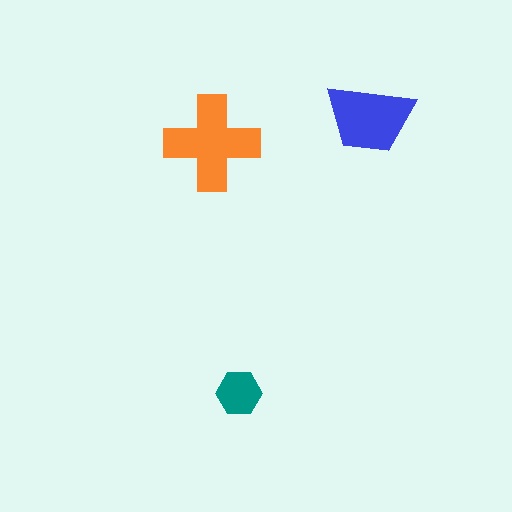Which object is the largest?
The orange cross.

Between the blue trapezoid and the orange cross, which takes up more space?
The orange cross.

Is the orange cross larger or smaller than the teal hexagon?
Larger.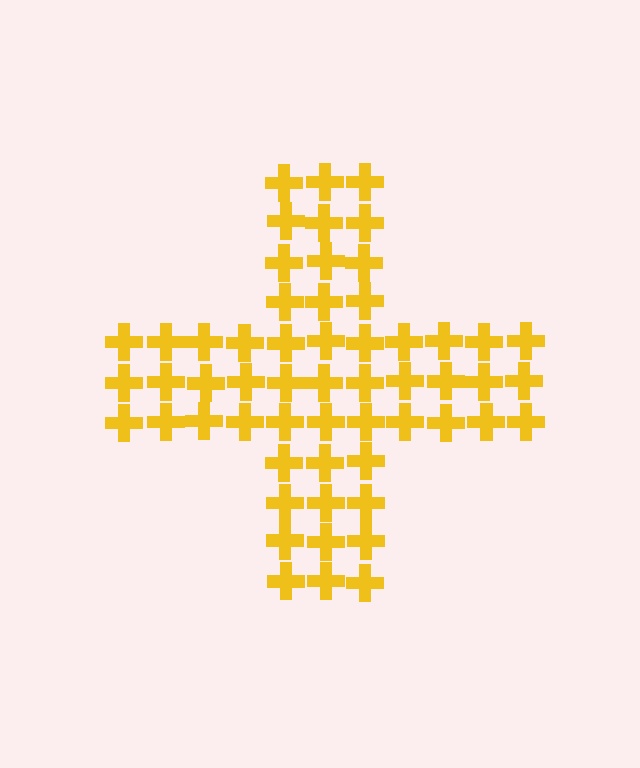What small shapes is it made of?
It is made of small crosses.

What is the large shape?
The large shape is a cross.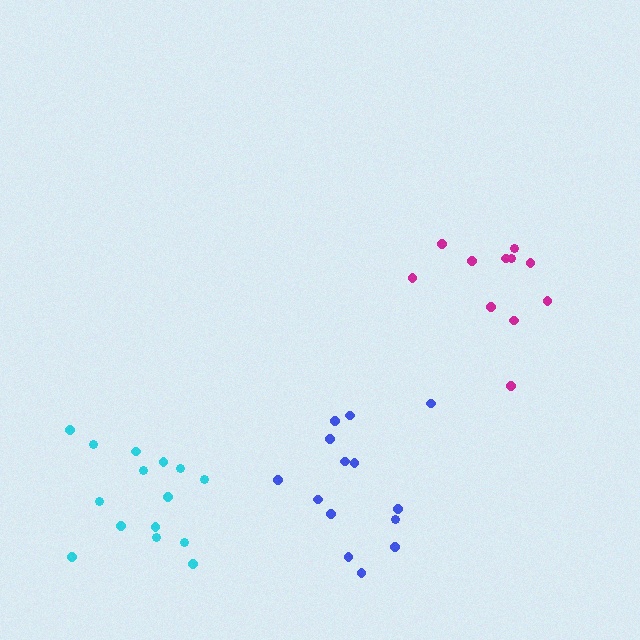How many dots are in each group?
Group 1: 11 dots, Group 2: 15 dots, Group 3: 14 dots (40 total).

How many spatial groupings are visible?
There are 3 spatial groupings.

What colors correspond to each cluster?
The clusters are colored: magenta, cyan, blue.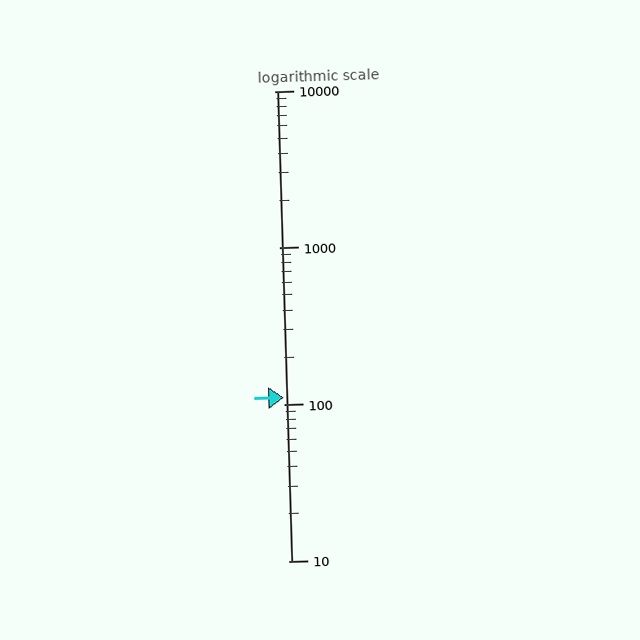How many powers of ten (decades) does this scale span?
The scale spans 3 decades, from 10 to 10000.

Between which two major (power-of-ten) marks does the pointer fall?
The pointer is between 100 and 1000.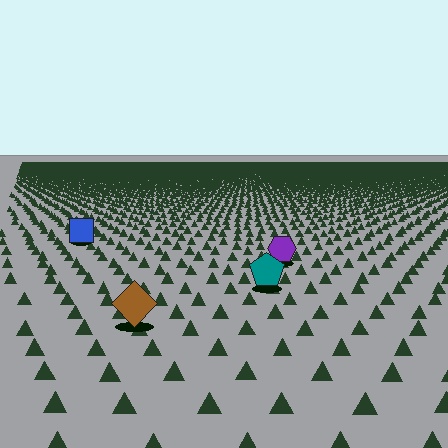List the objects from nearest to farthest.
From nearest to farthest: the brown diamond, the teal pentagon, the purple hexagon, the blue square.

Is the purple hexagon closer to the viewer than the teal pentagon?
No. The teal pentagon is closer — you can tell from the texture gradient: the ground texture is coarser near it.